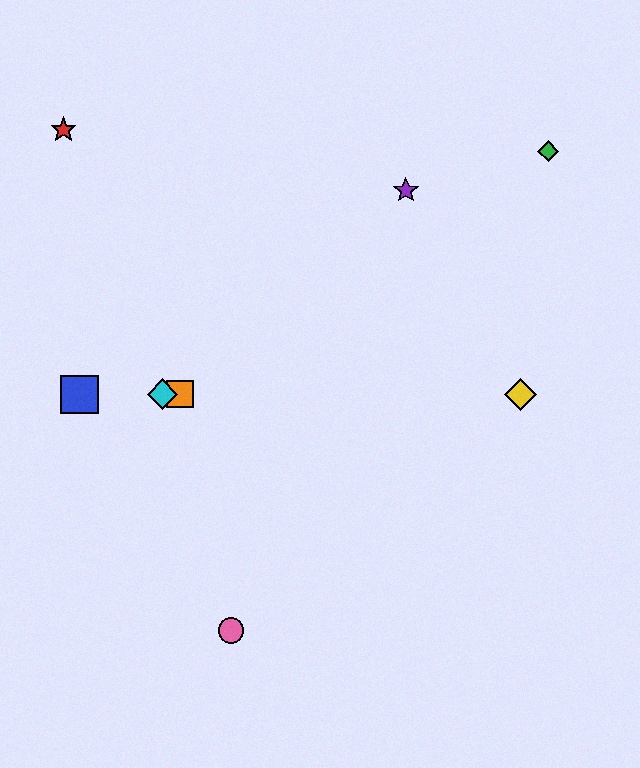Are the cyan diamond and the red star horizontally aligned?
No, the cyan diamond is at y≈394 and the red star is at y≈130.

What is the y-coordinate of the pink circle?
The pink circle is at y≈631.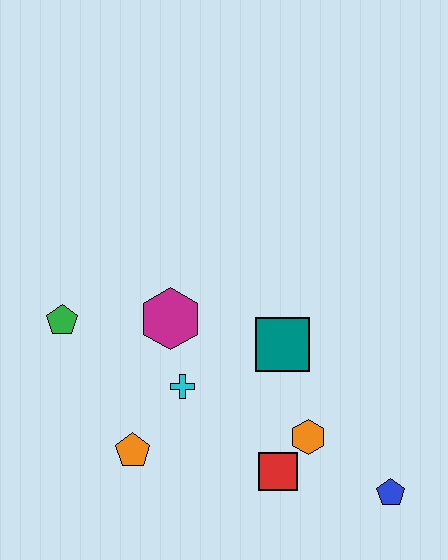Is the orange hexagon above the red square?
Yes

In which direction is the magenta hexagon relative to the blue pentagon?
The magenta hexagon is to the left of the blue pentagon.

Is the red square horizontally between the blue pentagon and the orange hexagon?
No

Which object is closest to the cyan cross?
The magenta hexagon is closest to the cyan cross.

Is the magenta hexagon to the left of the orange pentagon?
No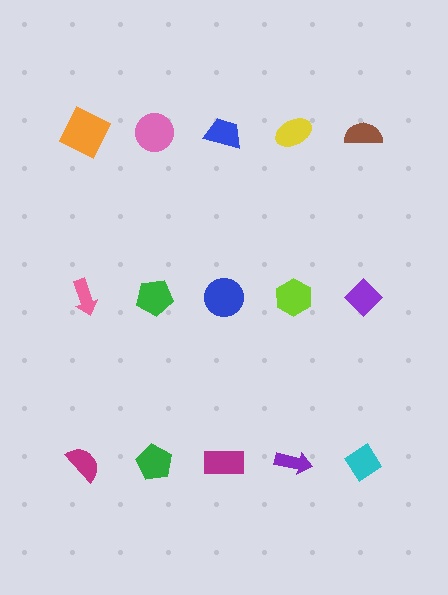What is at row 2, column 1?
A pink arrow.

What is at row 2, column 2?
A green pentagon.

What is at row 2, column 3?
A blue circle.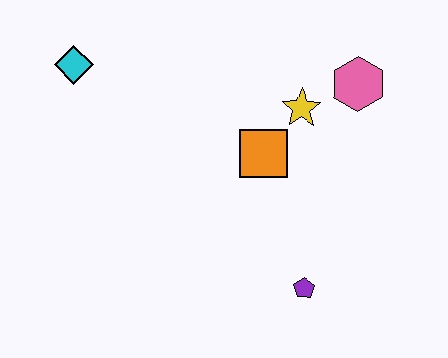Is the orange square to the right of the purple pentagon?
No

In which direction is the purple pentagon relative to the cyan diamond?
The purple pentagon is to the right of the cyan diamond.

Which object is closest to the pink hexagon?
The yellow star is closest to the pink hexagon.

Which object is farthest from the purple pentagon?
The cyan diamond is farthest from the purple pentagon.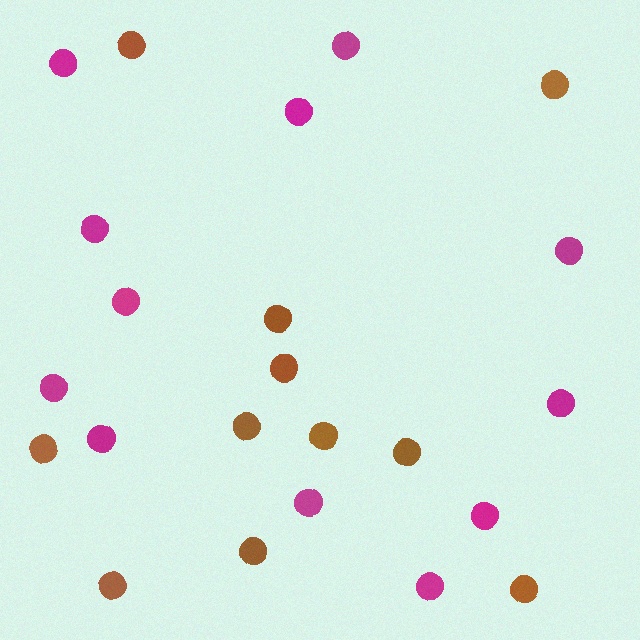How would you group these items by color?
There are 2 groups: one group of brown circles (11) and one group of magenta circles (12).